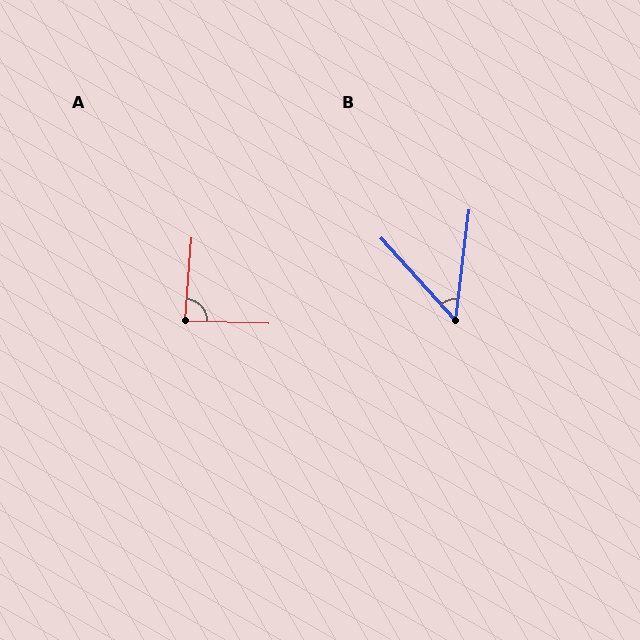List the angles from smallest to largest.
B (49°), A (87°).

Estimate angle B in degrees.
Approximately 49 degrees.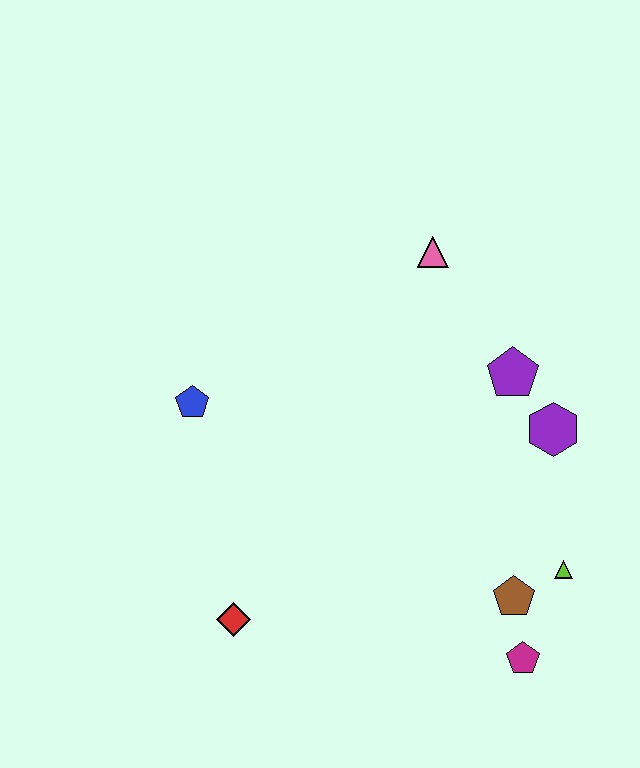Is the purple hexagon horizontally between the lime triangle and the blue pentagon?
Yes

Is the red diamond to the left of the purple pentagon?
Yes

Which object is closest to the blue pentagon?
The red diamond is closest to the blue pentagon.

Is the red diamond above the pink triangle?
No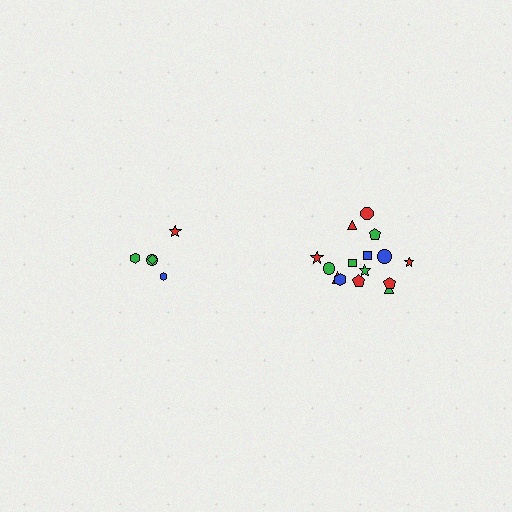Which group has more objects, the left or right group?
The right group.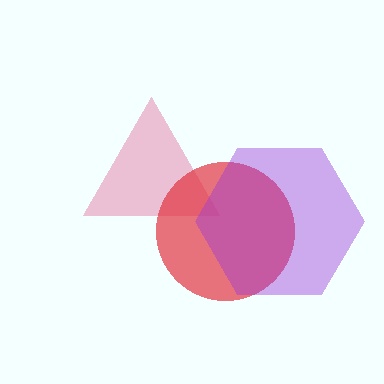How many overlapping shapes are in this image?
There are 3 overlapping shapes in the image.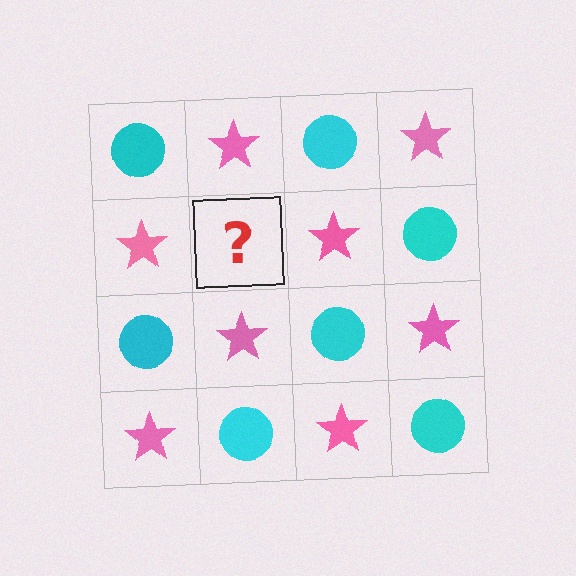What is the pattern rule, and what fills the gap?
The rule is that it alternates cyan circle and pink star in a checkerboard pattern. The gap should be filled with a cyan circle.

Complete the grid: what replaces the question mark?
The question mark should be replaced with a cyan circle.